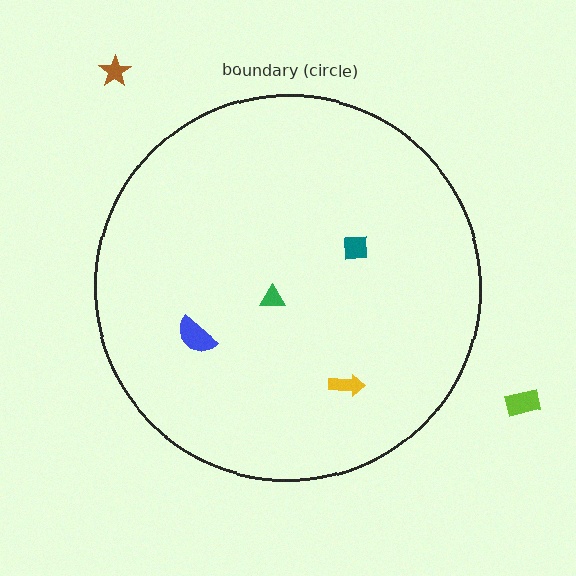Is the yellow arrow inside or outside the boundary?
Inside.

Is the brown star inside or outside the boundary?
Outside.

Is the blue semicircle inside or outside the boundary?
Inside.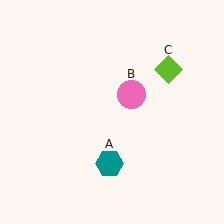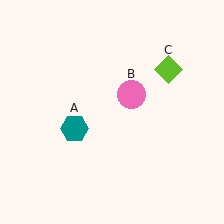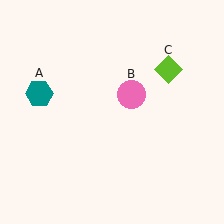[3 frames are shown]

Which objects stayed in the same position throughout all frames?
Pink circle (object B) and lime diamond (object C) remained stationary.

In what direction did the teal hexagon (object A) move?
The teal hexagon (object A) moved up and to the left.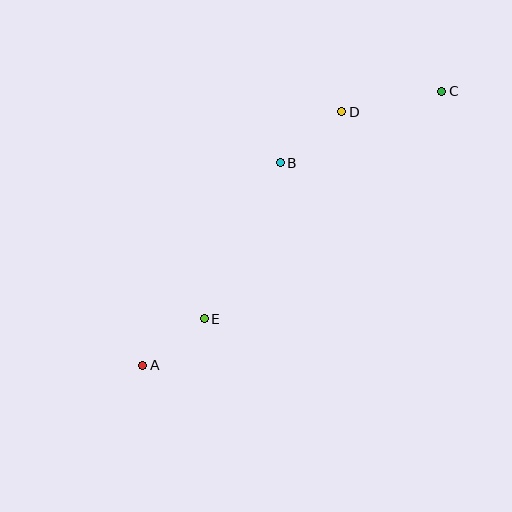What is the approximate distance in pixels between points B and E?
The distance between B and E is approximately 174 pixels.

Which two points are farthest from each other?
Points A and C are farthest from each other.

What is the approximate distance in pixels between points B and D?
The distance between B and D is approximately 80 pixels.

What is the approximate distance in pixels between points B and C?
The distance between B and C is approximately 177 pixels.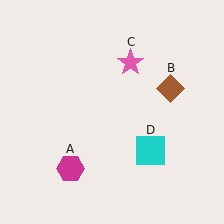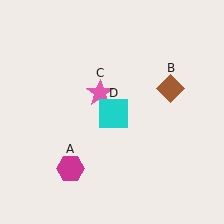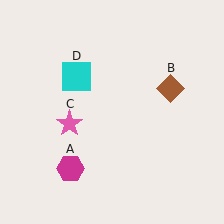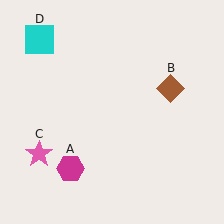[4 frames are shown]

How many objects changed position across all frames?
2 objects changed position: pink star (object C), cyan square (object D).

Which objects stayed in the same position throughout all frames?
Magenta hexagon (object A) and brown diamond (object B) remained stationary.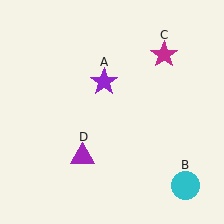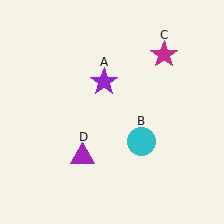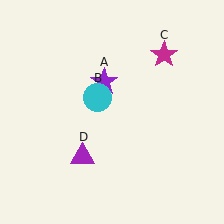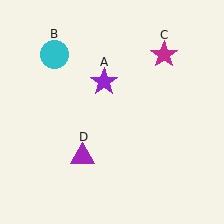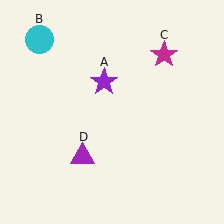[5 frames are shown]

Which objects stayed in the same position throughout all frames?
Purple star (object A) and magenta star (object C) and purple triangle (object D) remained stationary.